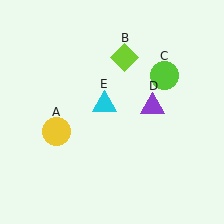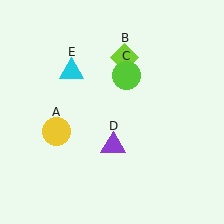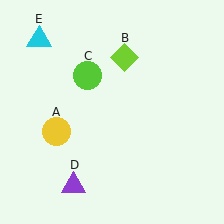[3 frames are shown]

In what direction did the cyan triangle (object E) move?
The cyan triangle (object E) moved up and to the left.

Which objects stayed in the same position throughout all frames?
Yellow circle (object A) and lime diamond (object B) remained stationary.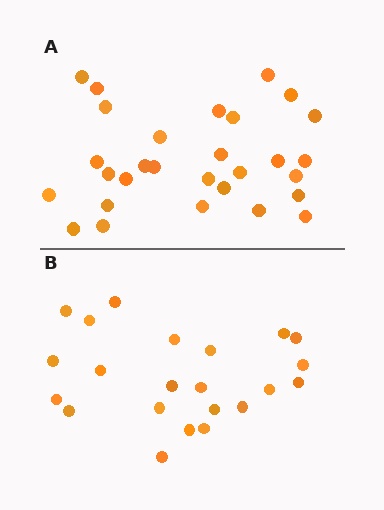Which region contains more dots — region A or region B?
Region A (the top region) has more dots.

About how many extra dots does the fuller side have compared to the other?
Region A has roughly 8 or so more dots than region B.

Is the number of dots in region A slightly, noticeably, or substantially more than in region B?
Region A has noticeably more, but not dramatically so. The ratio is roughly 1.3 to 1.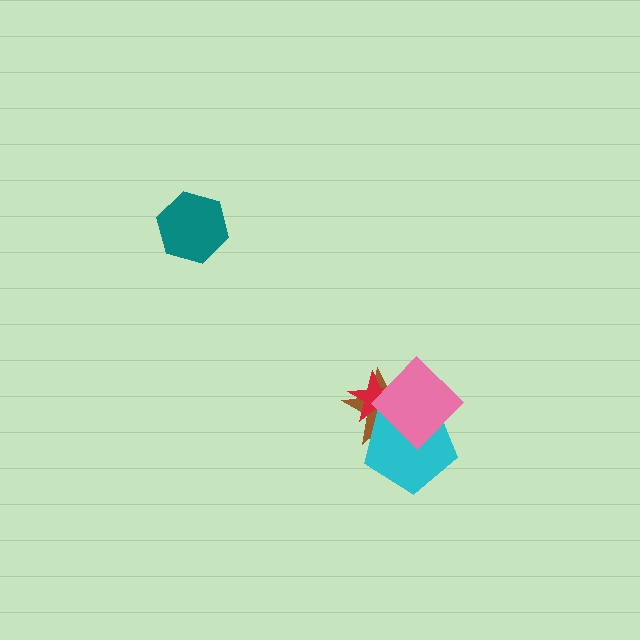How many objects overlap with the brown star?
3 objects overlap with the brown star.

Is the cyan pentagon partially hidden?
Yes, it is partially covered by another shape.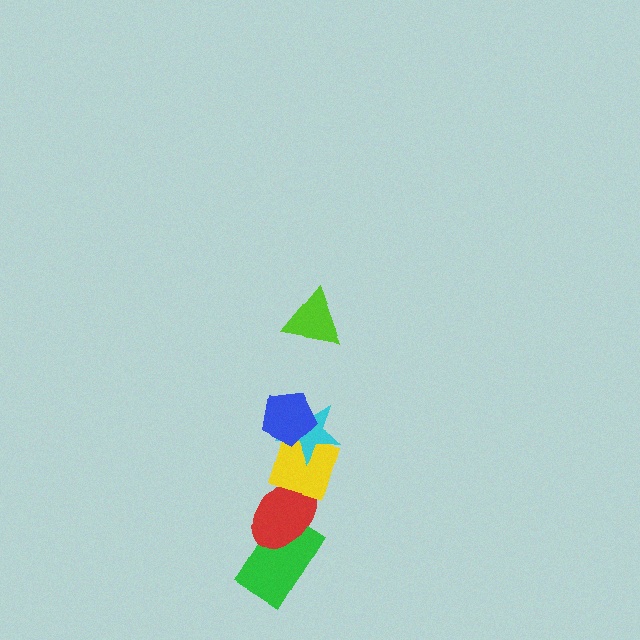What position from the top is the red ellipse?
The red ellipse is 5th from the top.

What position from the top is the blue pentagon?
The blue pentagon is 2nd from the top.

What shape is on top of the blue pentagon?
The lime triangle is on top of the blue pentagon.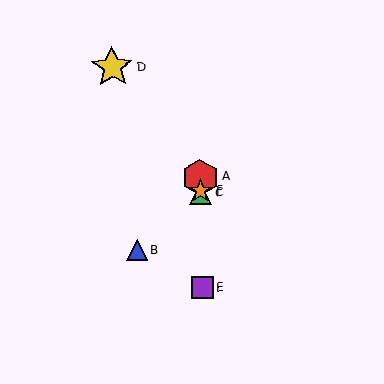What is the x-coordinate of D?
Object D is at x≈112.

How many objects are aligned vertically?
4 objects (A, C, E, F) are aligned vertically.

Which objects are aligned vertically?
Objects A, C, E, F are aligned vertically.